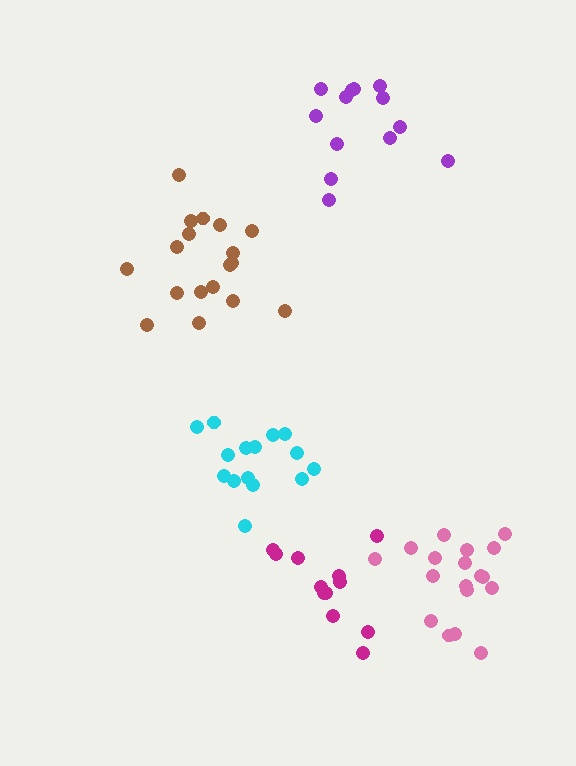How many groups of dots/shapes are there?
There are 5 groups.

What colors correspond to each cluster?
The clusters are colored: brown, pink, purple, cyan, magenta.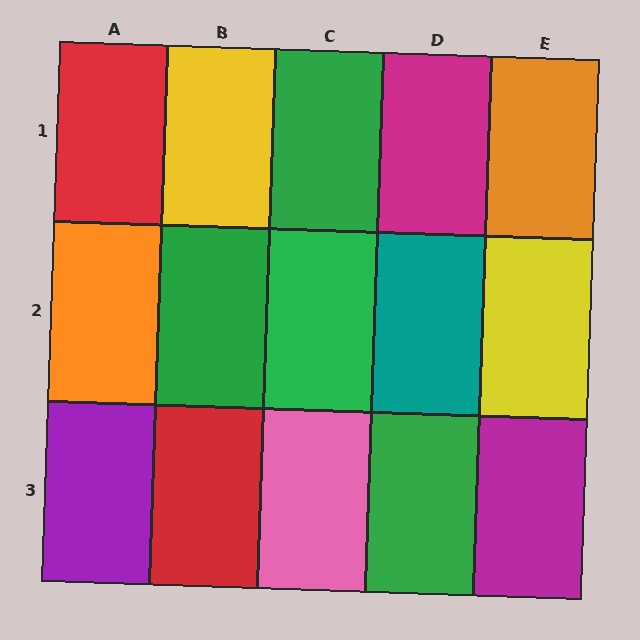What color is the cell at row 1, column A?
Red.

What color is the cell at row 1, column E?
Orange.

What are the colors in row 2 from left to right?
Orange, green, green, teal, yellow.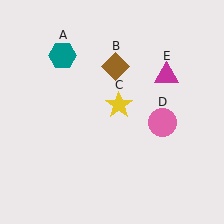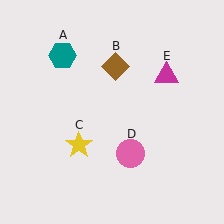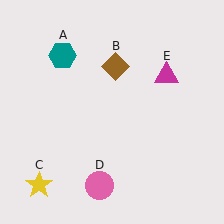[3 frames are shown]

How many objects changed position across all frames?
2 objects changed position: yellow star (object C), pink circle (object D).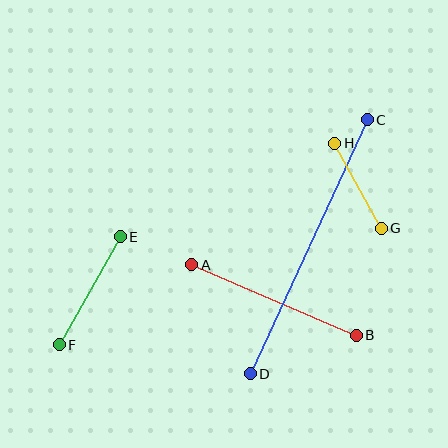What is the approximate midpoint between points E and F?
The midpoint is at approximately (90, 291) pixels.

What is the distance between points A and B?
The distance is approximately 179 pixels.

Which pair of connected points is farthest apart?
Points C and D are farthest apart.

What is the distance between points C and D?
The distance is approximately 280 pixels.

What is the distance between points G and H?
The distance is approximately 97 pixels.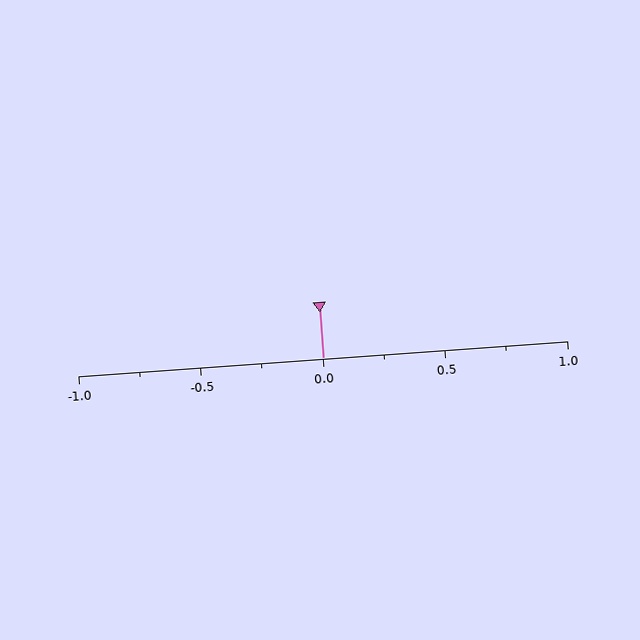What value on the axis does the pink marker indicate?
The marker indicates approximately 0.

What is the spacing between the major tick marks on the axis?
The major ticks are spaced 0.5 apart.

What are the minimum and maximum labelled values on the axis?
The axis runs from -1.0 to 1.0.